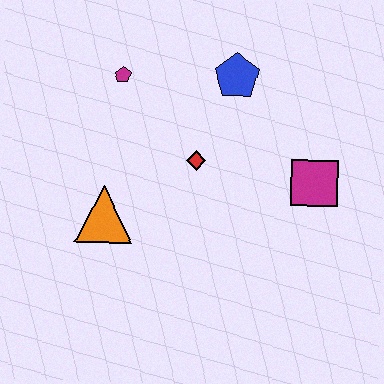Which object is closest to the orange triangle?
The red diamond is closest to the orange triangle.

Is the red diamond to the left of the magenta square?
Yes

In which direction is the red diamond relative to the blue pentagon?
The red diamond is below the blue pentagon.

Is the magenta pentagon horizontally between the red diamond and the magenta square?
No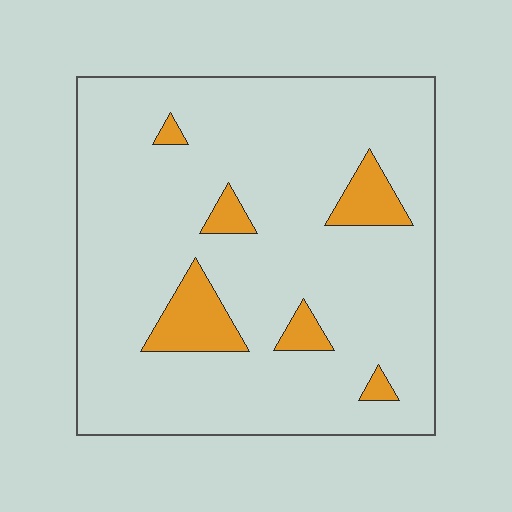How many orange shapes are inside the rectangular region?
6.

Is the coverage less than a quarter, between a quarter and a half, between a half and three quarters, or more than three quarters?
Less than a quarter.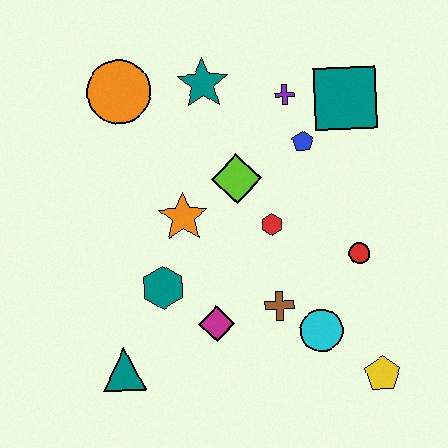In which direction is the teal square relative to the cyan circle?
The teal square is above the cyan circle.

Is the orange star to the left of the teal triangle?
No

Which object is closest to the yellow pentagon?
The cyan circle is closest to the yellow pentagon.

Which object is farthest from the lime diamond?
The yellow pentagon is farthest from the lime diamond.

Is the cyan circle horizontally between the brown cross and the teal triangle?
No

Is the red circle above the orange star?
No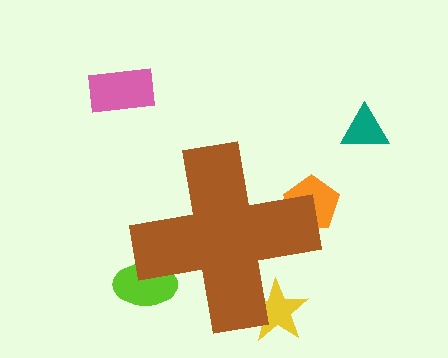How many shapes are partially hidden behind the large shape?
3 shapes are partially hidden.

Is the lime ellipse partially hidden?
Yes, the lime ellipse is partially hidden behind the brown cross.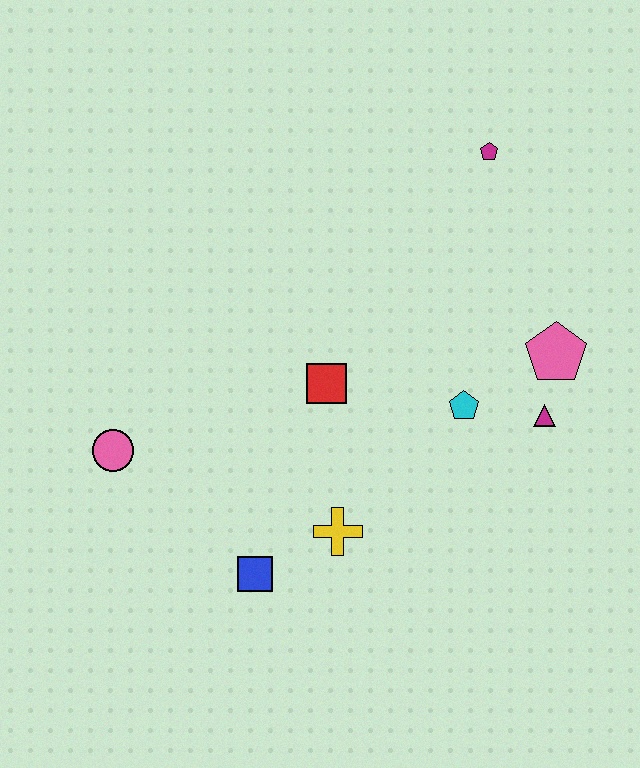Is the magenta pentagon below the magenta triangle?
No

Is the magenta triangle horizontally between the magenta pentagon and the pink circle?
No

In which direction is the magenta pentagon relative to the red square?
The magenta pentagon is above the red square.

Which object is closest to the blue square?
The yellow cross is closest to the blue square.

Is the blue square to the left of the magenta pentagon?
Yes